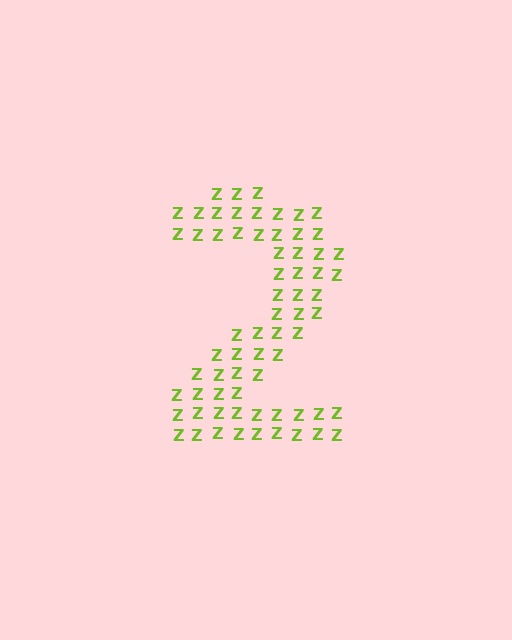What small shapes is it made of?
It is made of small letter Z's.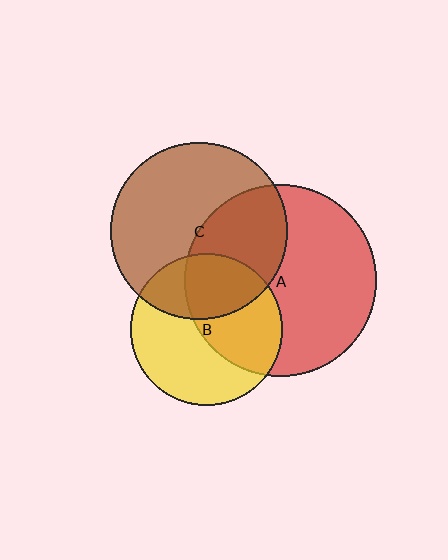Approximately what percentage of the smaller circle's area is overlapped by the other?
Approximately 40%.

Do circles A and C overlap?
Yes.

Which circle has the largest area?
Circle A (red).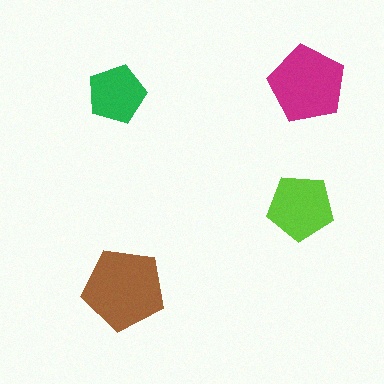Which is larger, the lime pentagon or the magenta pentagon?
The magenta one.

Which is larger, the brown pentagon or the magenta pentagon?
The brown one.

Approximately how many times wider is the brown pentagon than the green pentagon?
About 1.5 times wider.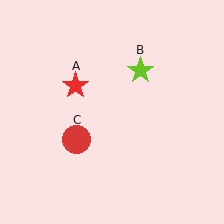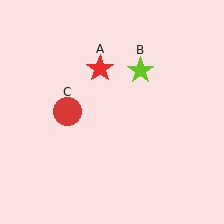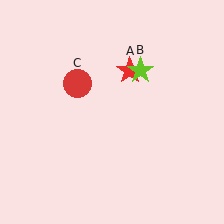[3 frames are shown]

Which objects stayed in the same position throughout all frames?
Lime star (object B) remained stationary.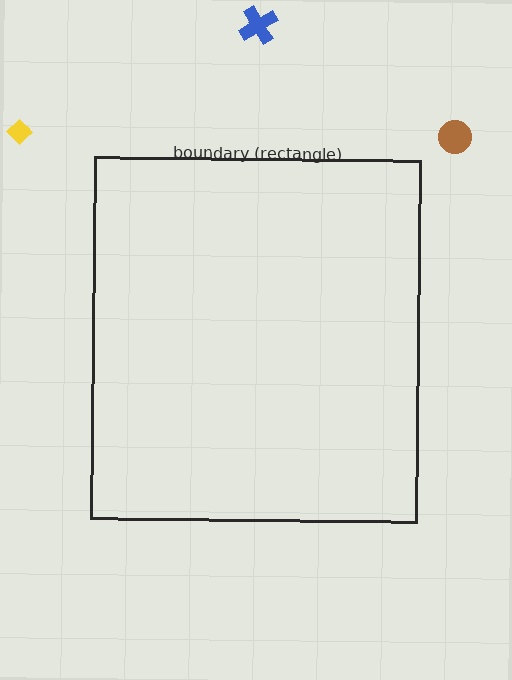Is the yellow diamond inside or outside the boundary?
Outside.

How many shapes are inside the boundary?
0 inside, 3 outside.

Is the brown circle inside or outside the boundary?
Outside.